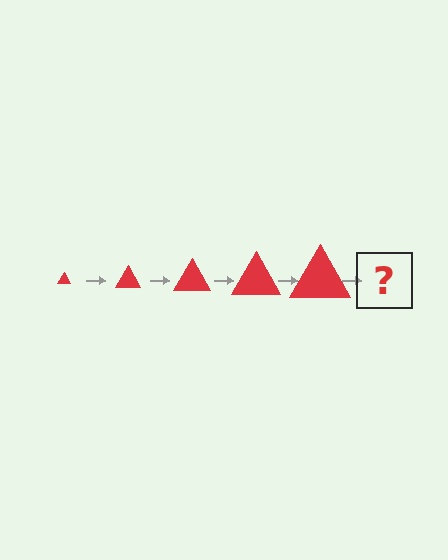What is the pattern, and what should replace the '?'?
The pattern is that the triangle gets progressively larger each step. The '?' should be a red triangle, larger than the previous one.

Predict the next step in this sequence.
The next step is a red triangle, larger than the previous one.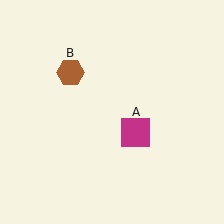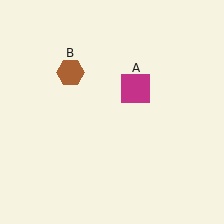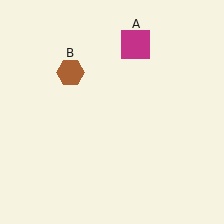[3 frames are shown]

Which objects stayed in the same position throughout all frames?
Brown hexagon (object B) remained stationary.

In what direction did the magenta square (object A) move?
The magenta square (object A) moved up.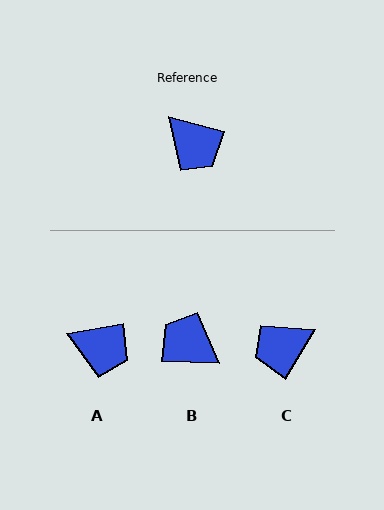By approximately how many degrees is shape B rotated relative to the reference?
Approximately 167 degrees clockwise.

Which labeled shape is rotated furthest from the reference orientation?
B, about 167 degrees away.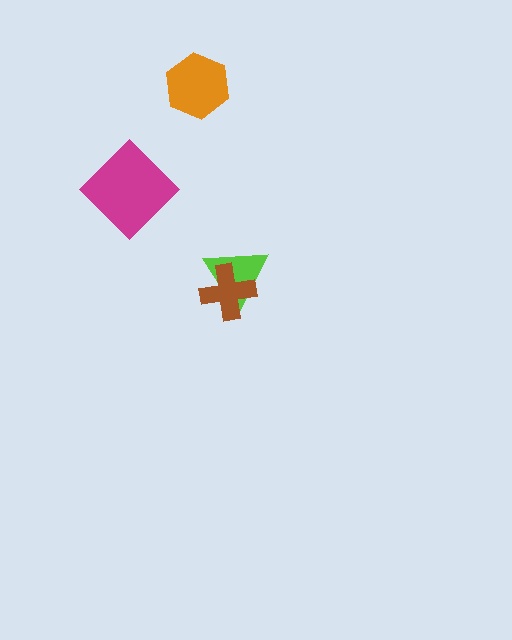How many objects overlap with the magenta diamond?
0 objects overlap with the magenta diamond.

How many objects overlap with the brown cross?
1 object overlaps with the brown cross.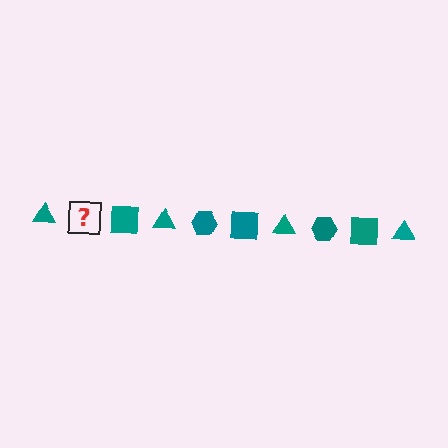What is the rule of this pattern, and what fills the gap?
The rule is that the pattern cycles through triangle, hexagon, square shapes in teal. The gap should be filled with a teal hexagon.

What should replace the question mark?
The question mark should be replaced with a teal hexagon.